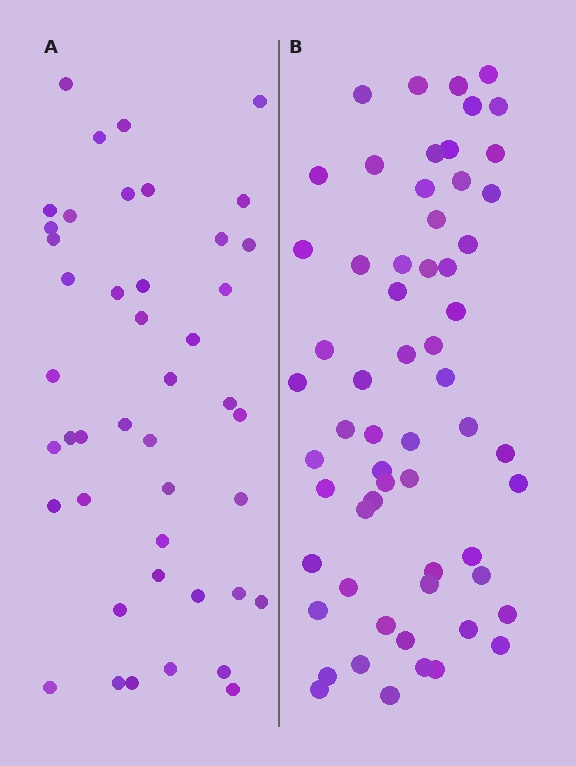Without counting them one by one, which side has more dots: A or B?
Region B (the right region) has more dots.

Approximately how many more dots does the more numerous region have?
Region B has approximately 15 more dots than region A.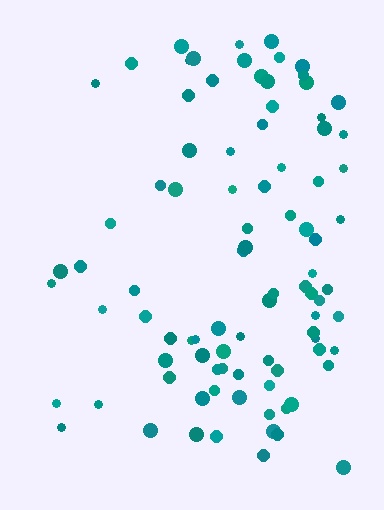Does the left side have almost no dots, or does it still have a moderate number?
Still a moderate number, just noticeably fewer than the right.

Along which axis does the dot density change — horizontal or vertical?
Horizontal.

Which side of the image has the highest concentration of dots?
The right.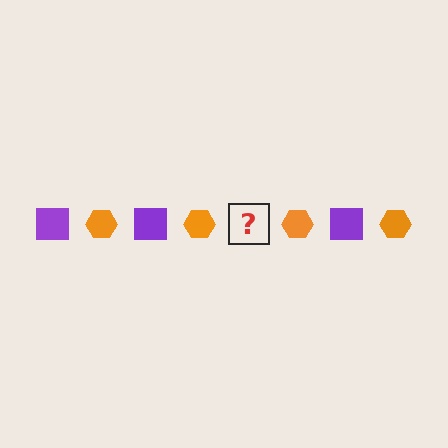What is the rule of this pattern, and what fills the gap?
The rule is that the pattern alternates between purple square and orange hexagon. The gap should be filled with a purple square.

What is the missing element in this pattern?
The missing element is a purple square.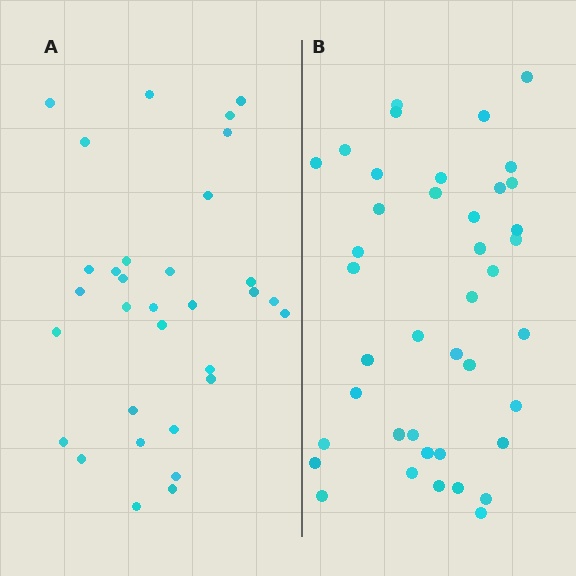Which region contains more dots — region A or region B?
Region B (the right region) has more dots.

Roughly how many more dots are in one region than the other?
Region B has roughly 8 or so more dots than region A.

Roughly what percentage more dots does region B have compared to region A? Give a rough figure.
About 30% more.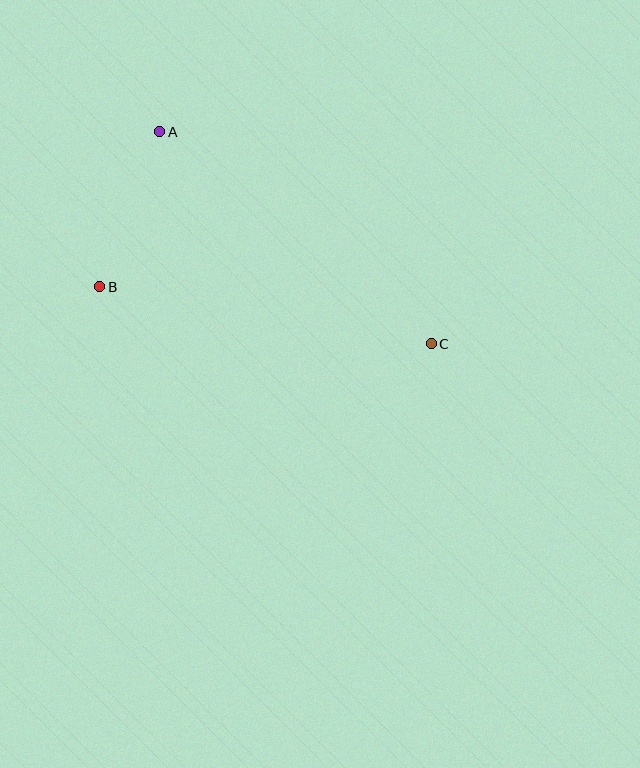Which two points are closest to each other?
Points A and B are closest to each other.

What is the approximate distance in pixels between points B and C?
The distance between B and C is approximately 336 pixels.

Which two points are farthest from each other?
Points A and C are farthest from each other.